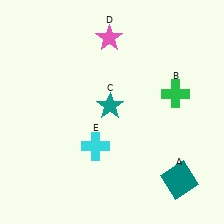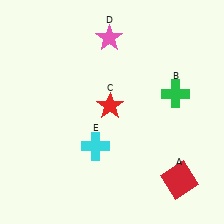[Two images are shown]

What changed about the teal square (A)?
In Image 1, A is teal. In Image 2, it changed to red.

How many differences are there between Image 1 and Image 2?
There are 2 differences between the two images.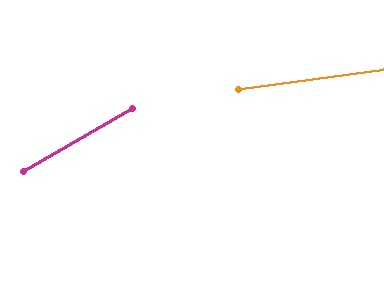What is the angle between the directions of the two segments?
Approximately 23 degrees.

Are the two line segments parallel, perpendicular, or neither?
Neither parallel nor perpendicular — they differ by about 23°.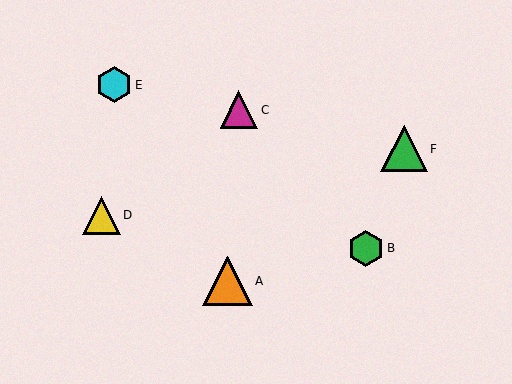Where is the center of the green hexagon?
The center of the green hexagon is at (366, 248).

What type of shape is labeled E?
Shape E is a cyan hexagon.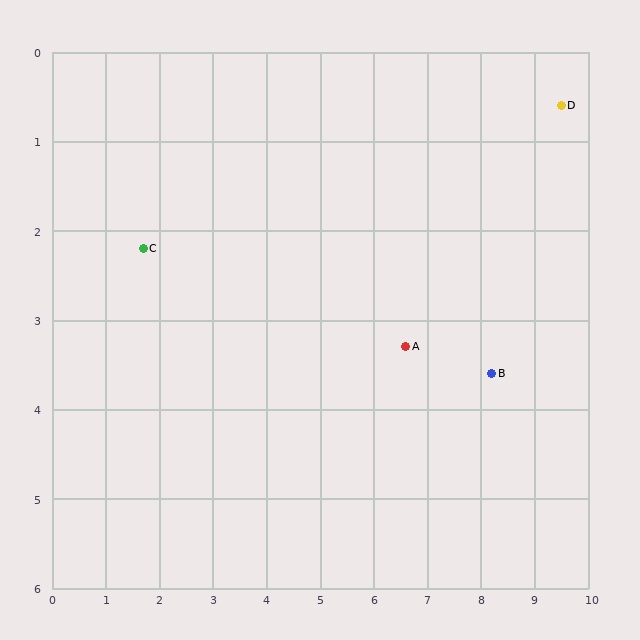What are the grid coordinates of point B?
Point B is at approximately (8.2, 3.6).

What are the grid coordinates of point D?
Point D is at approximately (9.5, 0.6).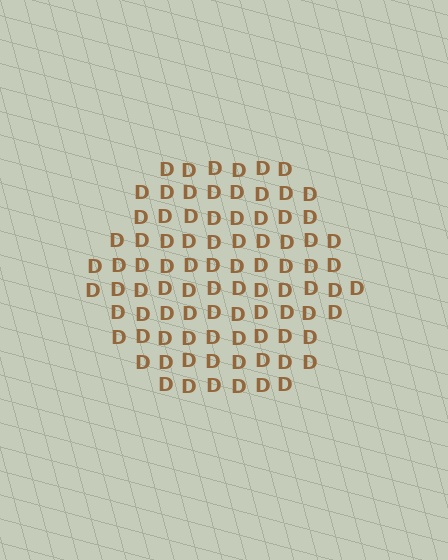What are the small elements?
The small elements are letter D's.